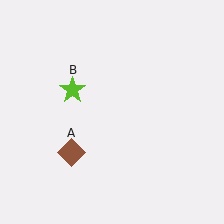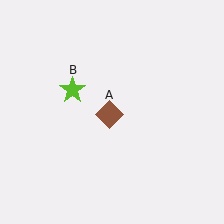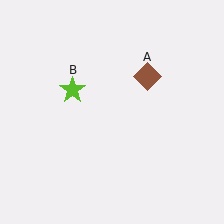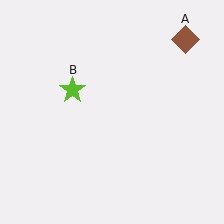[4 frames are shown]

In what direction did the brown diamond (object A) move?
The brown diamond (object A) moved up and to the right.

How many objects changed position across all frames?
1 object changed position: brown diamond (object A).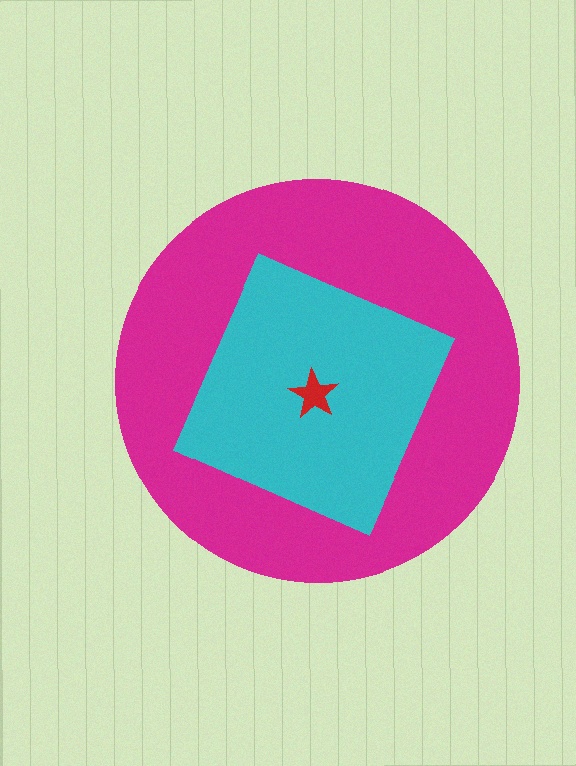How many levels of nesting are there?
3.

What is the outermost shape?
The magenta circle.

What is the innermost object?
The red star.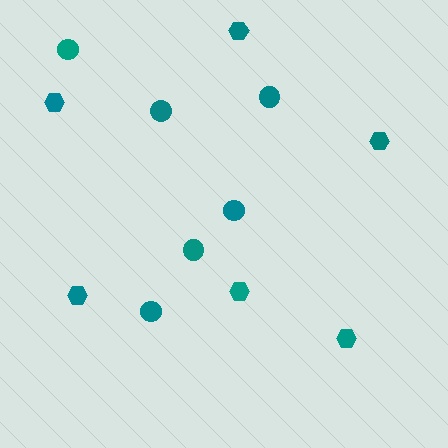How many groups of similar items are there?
There are 2 groups: one group of circles (6) and one group of hexagons (6).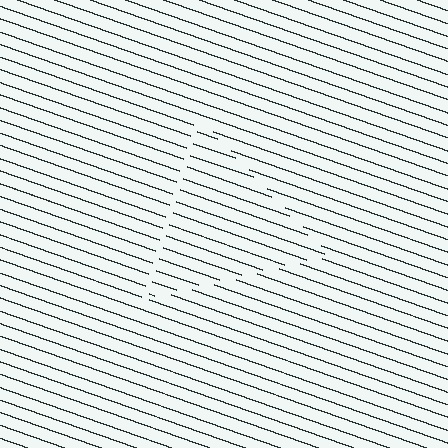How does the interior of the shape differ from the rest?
The interior of the shape contains the same grating, shifted by half a period — the contour is defined by the phase discontinuity where line-ends from the inner and outer gratings abut.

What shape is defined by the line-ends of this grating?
An illusory triangle. The interior of the shape contains the same grating, shifted by half a period — the contour is defined by the phase discontinuity where line-ends from the inner and outer gratings abut.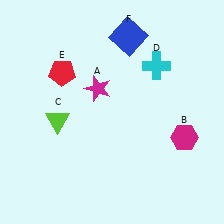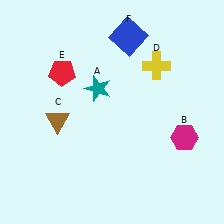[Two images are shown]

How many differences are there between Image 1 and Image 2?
There are 3 differences between the two images.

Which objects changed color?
A changed from magenta to teal. C changed from lime to brown. D changed from cyan to yellow.